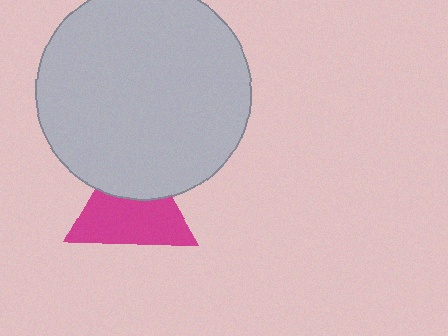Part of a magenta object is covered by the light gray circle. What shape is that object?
It is a triangle.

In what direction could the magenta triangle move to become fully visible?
The magenta triangle could move down. That would shift it out from behind the light gray circle entirely.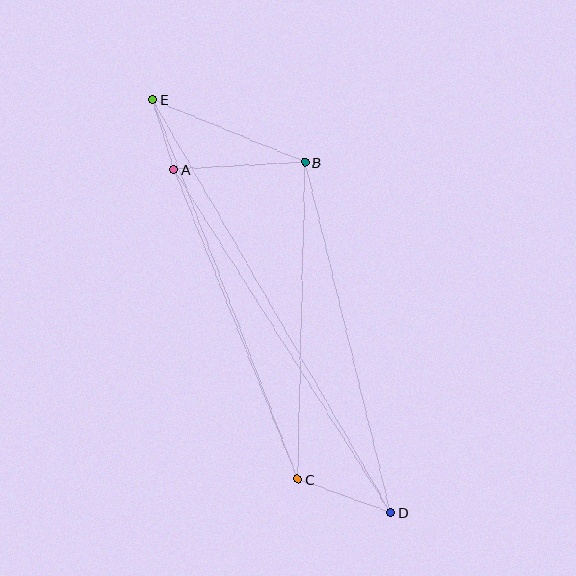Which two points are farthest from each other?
Points D and E are farthest from each other.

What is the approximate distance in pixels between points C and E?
The distance between C and E is approximately 406 pixels.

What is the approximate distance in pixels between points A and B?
The distance between A and B is approximately 131 pixels.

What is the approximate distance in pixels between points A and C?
The distance between A and C is approximately 333 pixels.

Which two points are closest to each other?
Points A and E are closest to each other.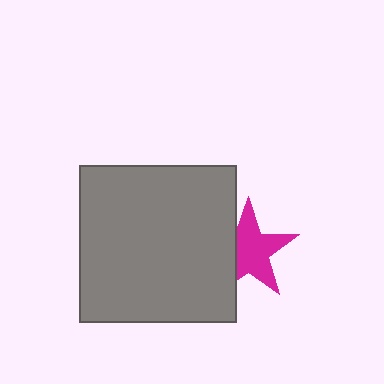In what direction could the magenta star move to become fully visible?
The magenta star could move right. That would shift it out from behind the gray square entirely.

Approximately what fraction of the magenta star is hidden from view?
Roughly 31% of the magenta star is hidden behind the gray square.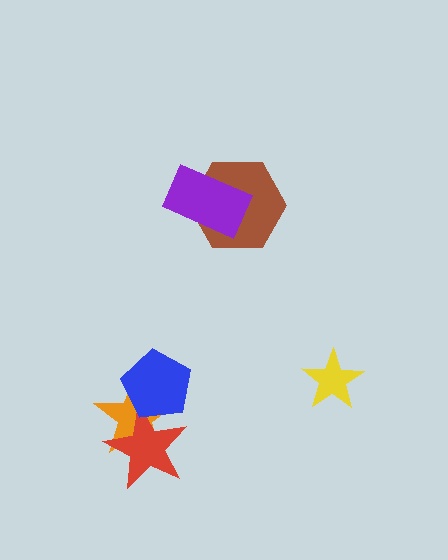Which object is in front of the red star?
The blue pentagon is in front of the red star.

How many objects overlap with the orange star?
2 objects overlap with the orange star.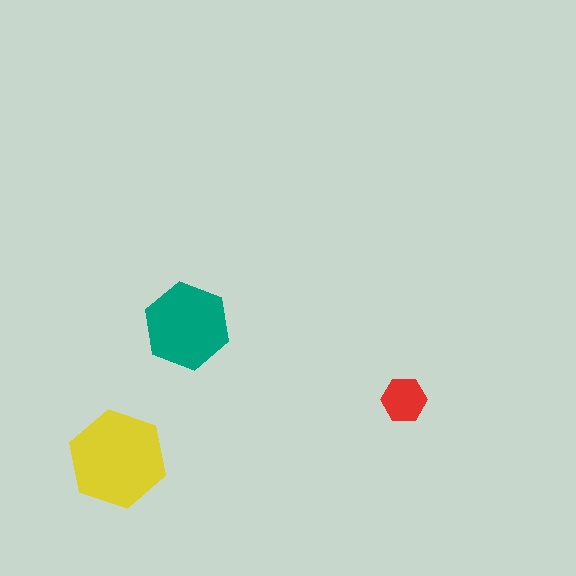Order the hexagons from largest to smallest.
the yellow one, the teal one, the red one.